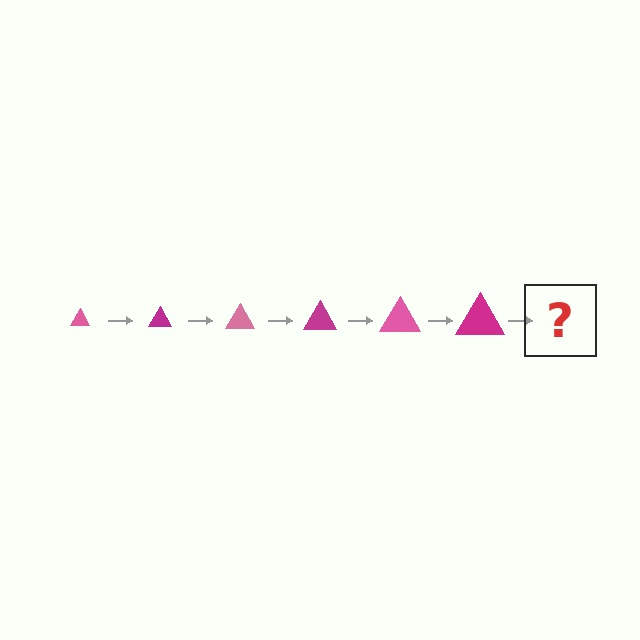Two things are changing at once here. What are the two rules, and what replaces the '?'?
The two rules are that the triangle grows larger each step and the color cycles through pink and magenta. The '?' should be a pink triangle, larger than the previous one.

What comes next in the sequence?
The next element should be a pink triangle, larger than the previous one.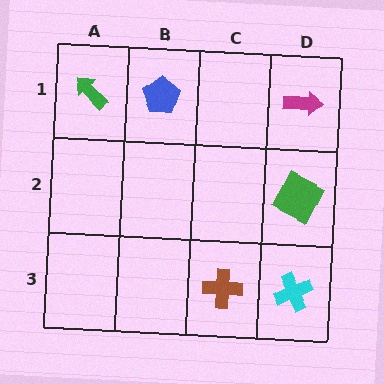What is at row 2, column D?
A green square.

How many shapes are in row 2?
1 shape.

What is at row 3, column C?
A brown cross.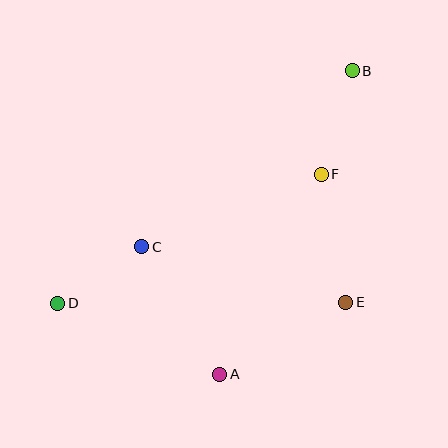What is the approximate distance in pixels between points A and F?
The distance between A and F is approximately 224 pixels.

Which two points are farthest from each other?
Points B and D are farthest from each other.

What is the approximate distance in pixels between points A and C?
The distance between A and C is approximately 149 pixels.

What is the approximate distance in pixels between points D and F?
The distance between D and F is approximately 293 pixels.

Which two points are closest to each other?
Points C and D are closest to each other.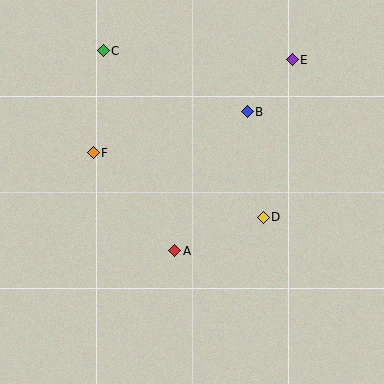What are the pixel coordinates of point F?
Point F is at (93, 153).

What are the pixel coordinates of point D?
Point D is at (263, 217).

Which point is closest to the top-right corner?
Point E is closest to the top-right corner.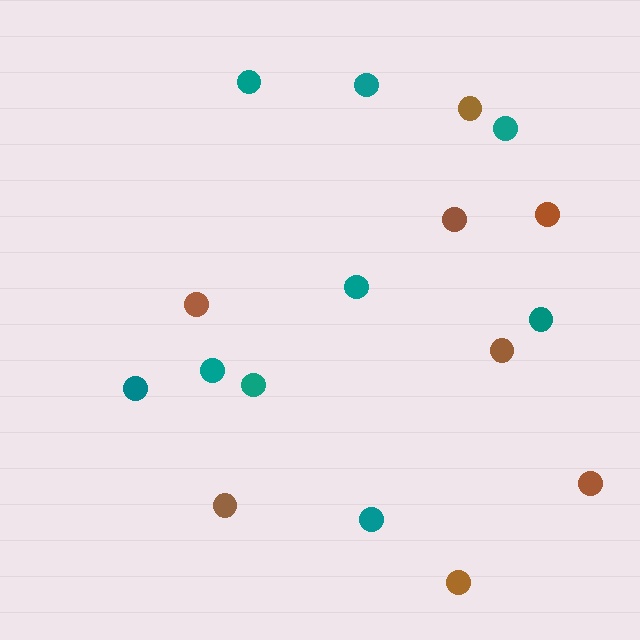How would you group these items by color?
There are 2 groups: one group of teal circles (9) and one group of brown circles (8).